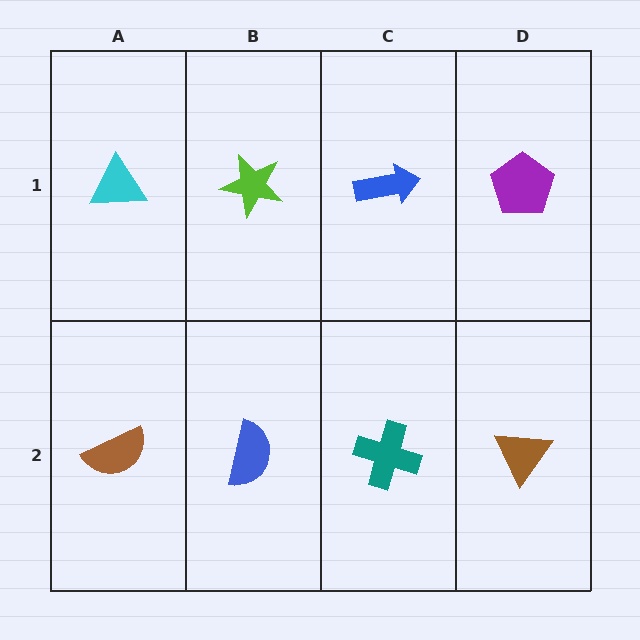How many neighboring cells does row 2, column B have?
3.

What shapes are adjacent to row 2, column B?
A lime star (row 1, column B), a brown semicircle (row 2, column A), a teal cross (row 2, column C).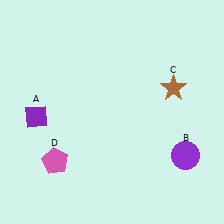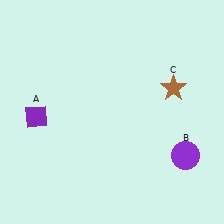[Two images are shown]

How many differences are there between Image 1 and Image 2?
There is 1 difference between the two images.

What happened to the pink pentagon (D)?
The pink pentagon (D) was removed in Image 2. It was in the bottom-left area of Image 1.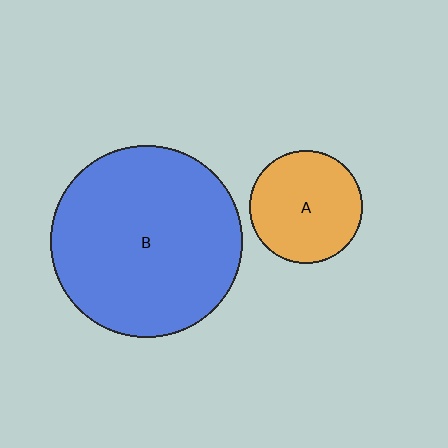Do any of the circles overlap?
No, none of the circles overlap.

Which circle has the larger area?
Circle B (blue).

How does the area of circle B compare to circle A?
Approximately 2.9 times.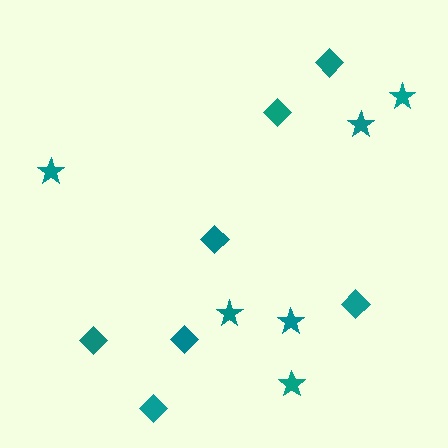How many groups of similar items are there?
There are 2 groups: one group of diamonds (7) and one group of stars (6).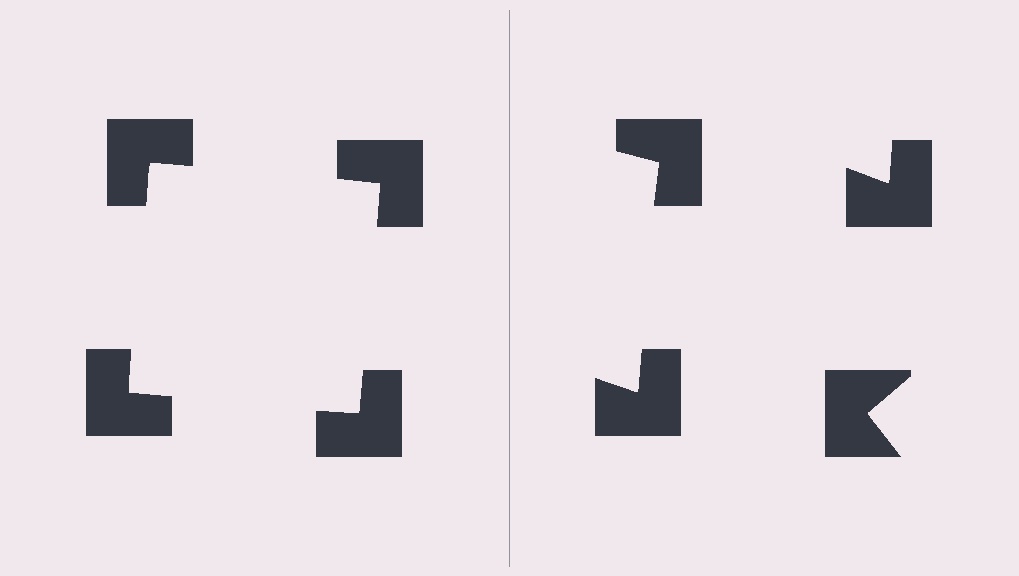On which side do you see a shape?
An illusory square appears on the left side. On the right side the wedge cuts are rotated, so no coherent shape forms.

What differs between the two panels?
The notched squares are positioned identically on both sides; only the wedge orientations differ. On the left they align to a square; on the right they are misaligned.